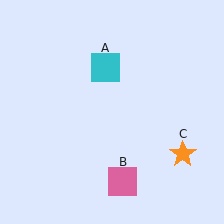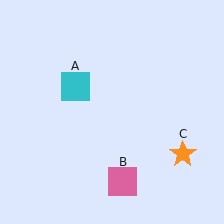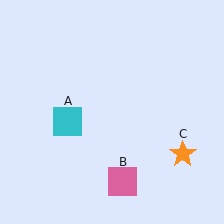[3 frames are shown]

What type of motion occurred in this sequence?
The cyan square (object A) rotated counterclockwise around the center of the scene.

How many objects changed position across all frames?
1 object changed position: cyan square (object A).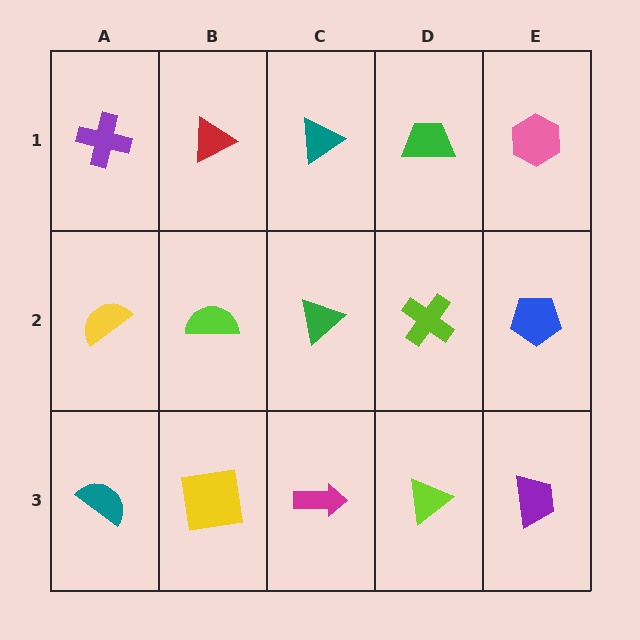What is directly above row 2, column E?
A pink hexagon.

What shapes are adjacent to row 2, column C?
A teal triangle (row 1, column C), a magenta arrow (row 3, column C), a lime semicircle (row 2, column B), a lime cross (row 2, column D).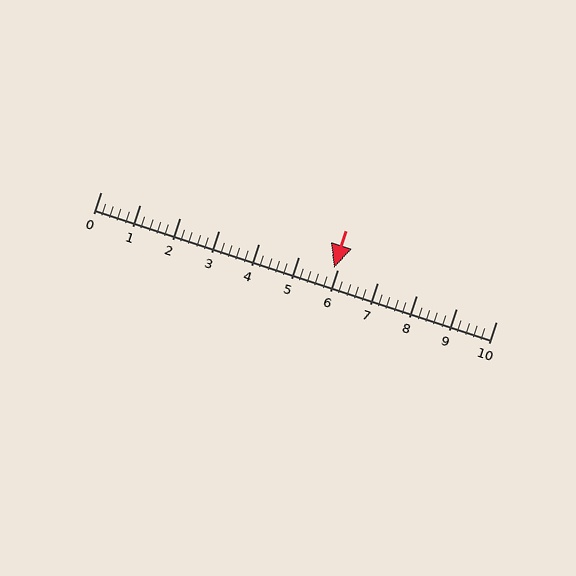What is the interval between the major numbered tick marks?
The major tick marks are spaced 1 units apart.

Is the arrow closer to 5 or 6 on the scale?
The arrow is closer to 6.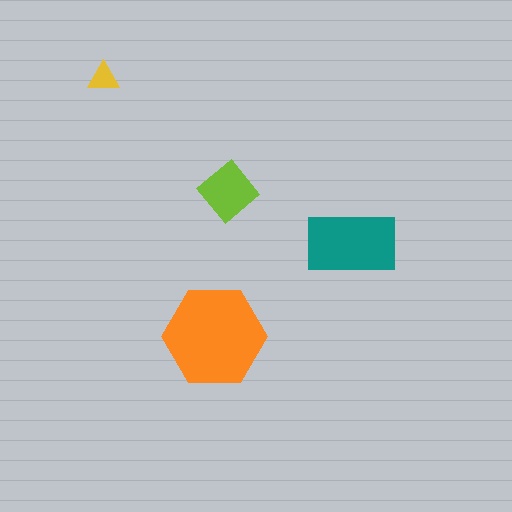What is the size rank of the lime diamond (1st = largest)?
3rd.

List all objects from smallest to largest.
The yellow triangle, the lime diamond, the teal rectangle, the orange hexagon.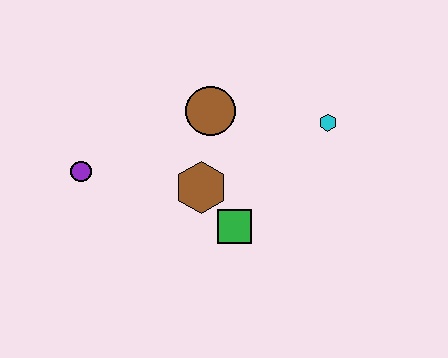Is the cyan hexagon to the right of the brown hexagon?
Yes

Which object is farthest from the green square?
The purple circle is farthest from the green square.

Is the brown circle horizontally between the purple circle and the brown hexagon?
No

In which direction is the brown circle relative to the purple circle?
The brown circle is to the right of the purple circle.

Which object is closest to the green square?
The brown hexagon is closest to the green square.